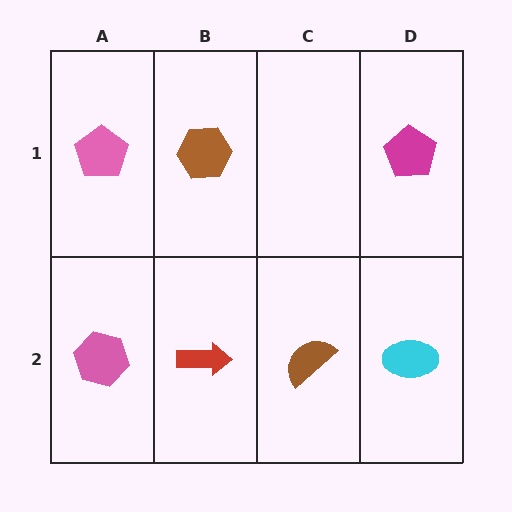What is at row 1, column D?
A magenta pentagon.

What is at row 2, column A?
A pink hexagon.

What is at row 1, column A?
A pink pentagon.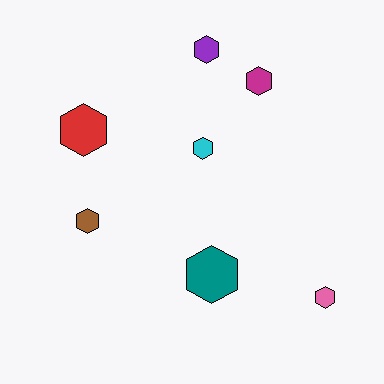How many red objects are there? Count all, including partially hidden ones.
There is 1 red object.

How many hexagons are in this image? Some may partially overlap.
There are 7 hexagons.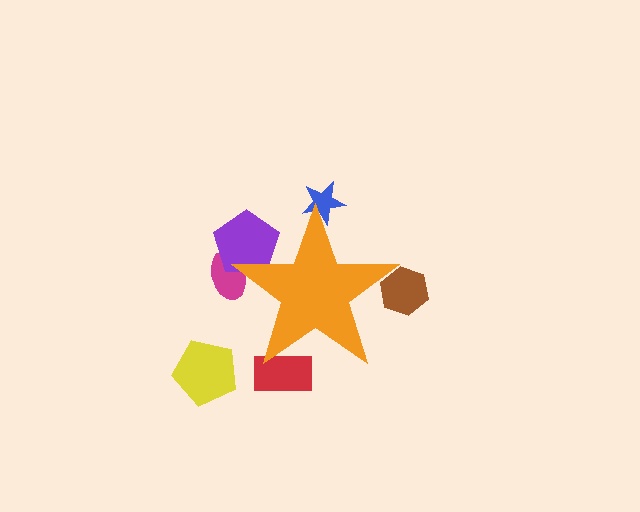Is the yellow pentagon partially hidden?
No, the yellow pentagon is fully visible.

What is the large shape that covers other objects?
An orange star.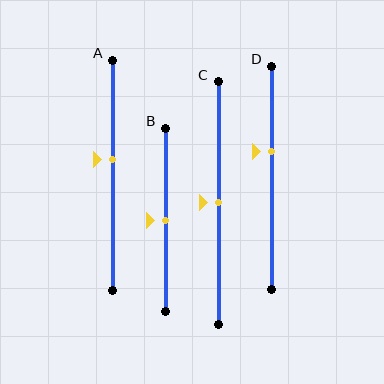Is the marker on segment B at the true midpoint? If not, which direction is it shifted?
Yes, the marker on segment B is at the true midpoint.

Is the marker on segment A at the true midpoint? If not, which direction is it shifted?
No, the marker on segment A is shifted upward by about 7% of the segment length.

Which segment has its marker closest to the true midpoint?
Segment B has its marker closest to the true midpoint.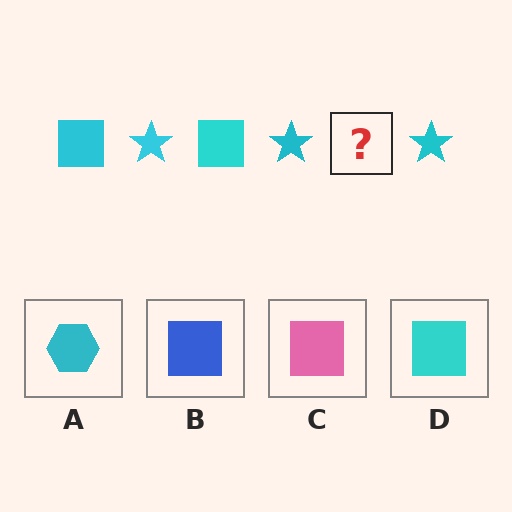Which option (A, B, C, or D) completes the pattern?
D.